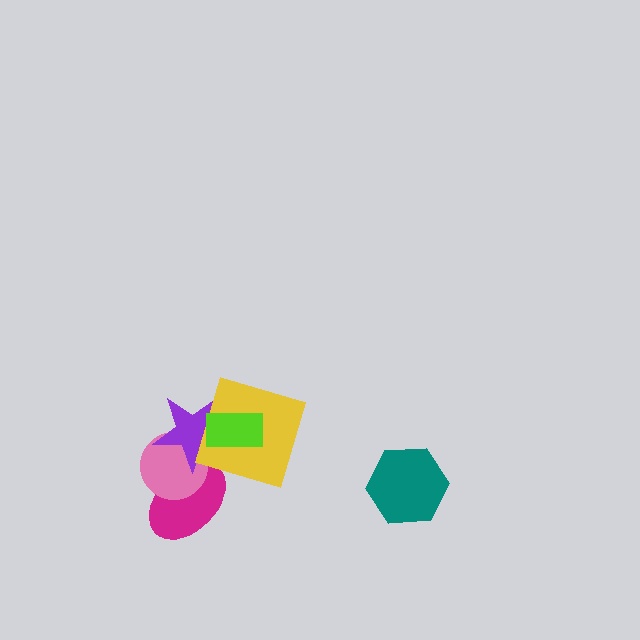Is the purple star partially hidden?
Yes, it is partially covered by another shape.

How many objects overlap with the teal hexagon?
0 objects overlap with the teal hexagon.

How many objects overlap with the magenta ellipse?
2 objects overlap with the magenta ellipse.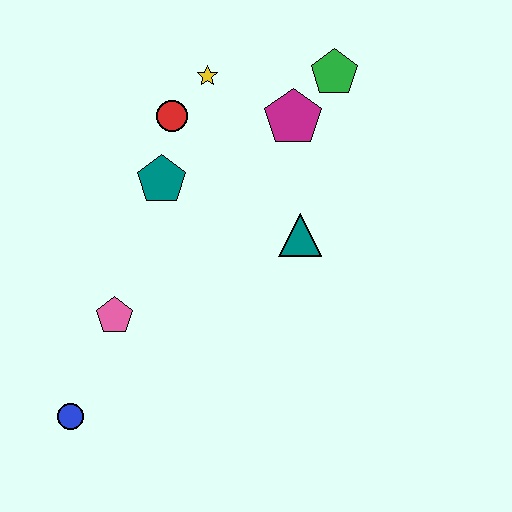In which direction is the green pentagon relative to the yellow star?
The green pentagon is to the right of the yellow star.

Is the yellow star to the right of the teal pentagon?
Yes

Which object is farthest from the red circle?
The blue circle is farthest from the red circle.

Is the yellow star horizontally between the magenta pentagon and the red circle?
Yes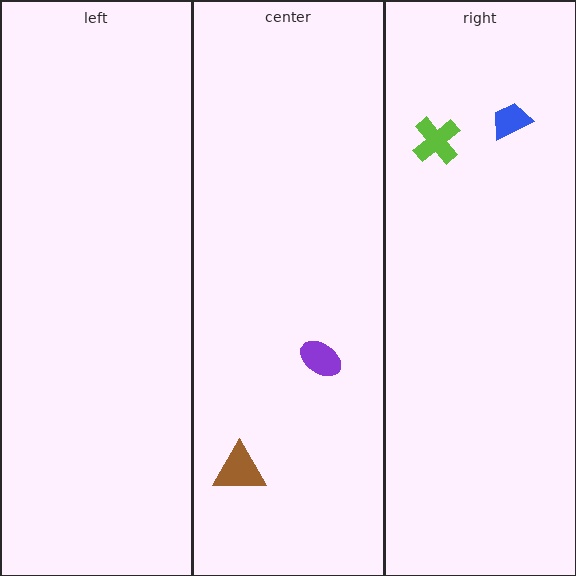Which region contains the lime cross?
The right region.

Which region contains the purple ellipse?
The center region.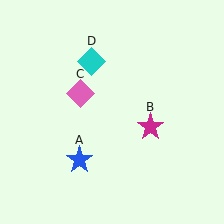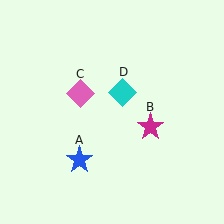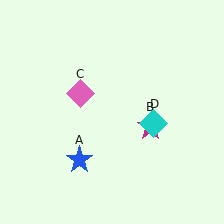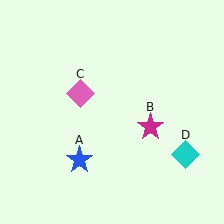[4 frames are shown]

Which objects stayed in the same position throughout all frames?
Blue star (object A) and magenta star (object B) and pink diamond (object C) remained stationary.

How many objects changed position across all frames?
1 object changed position: cyan diamond (object D).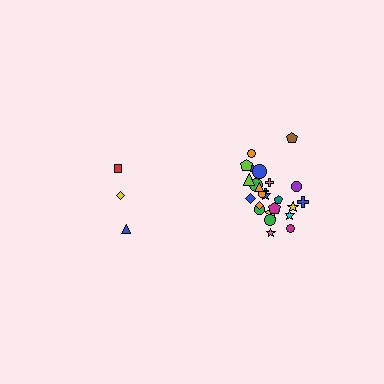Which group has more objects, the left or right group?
The right group.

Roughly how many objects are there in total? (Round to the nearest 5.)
Roughly 30 objects in total.